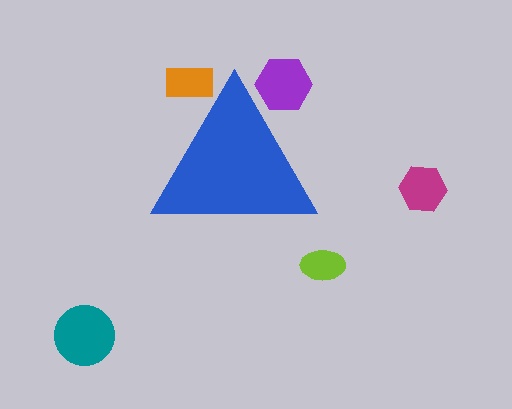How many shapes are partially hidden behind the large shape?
2 shapes are partially hidden.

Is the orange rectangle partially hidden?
Yes, the orange rectangle is partially hidden behind the blue triangle.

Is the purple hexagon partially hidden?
Yes, the purple hexagon is partially hidden behind the blue triangle.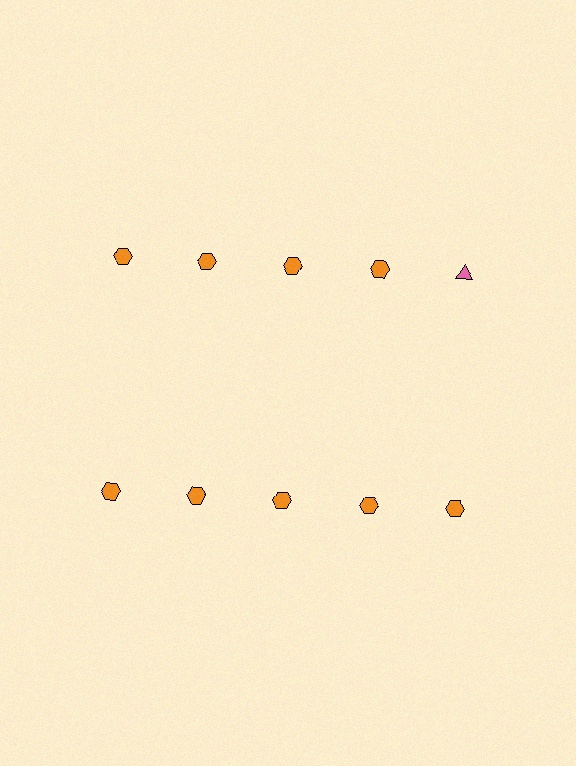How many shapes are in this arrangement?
There are 10 shapes arranged in a grid pattern.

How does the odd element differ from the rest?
It differs in both color (pink instead of orange) and shape (triangle instead of hexagon).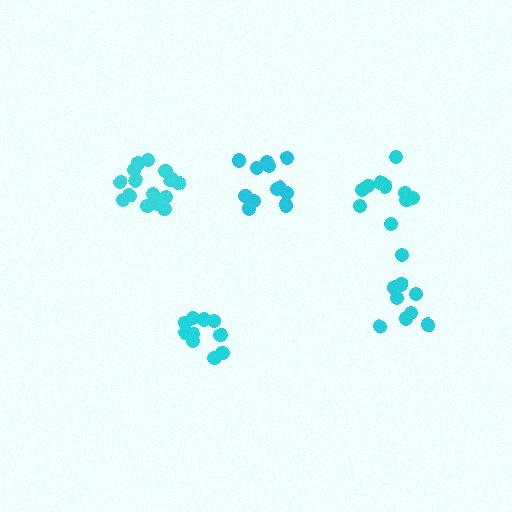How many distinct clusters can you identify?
There are 5 distinct clusters.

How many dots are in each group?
Group 1: 10 dots, Group 2: 12 dots, Group 3: 10 dots, Group 4: 15 dots, Group 5: 9 dots (56 total).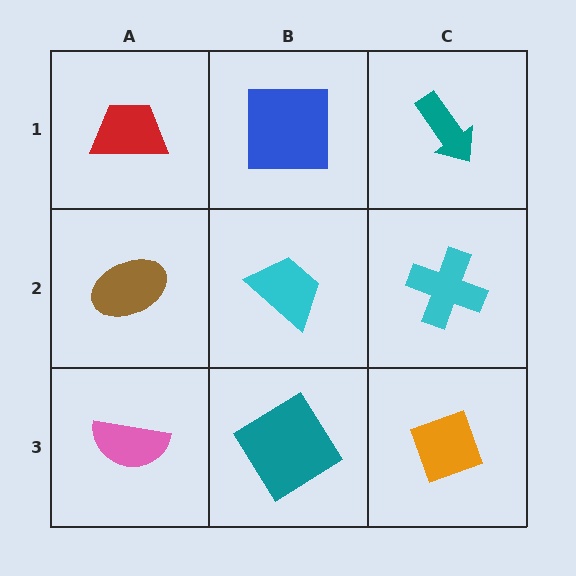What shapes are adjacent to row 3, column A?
A brown ellipse (row 2, column A), a teal diamond (row 3, column B).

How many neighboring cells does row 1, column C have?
2.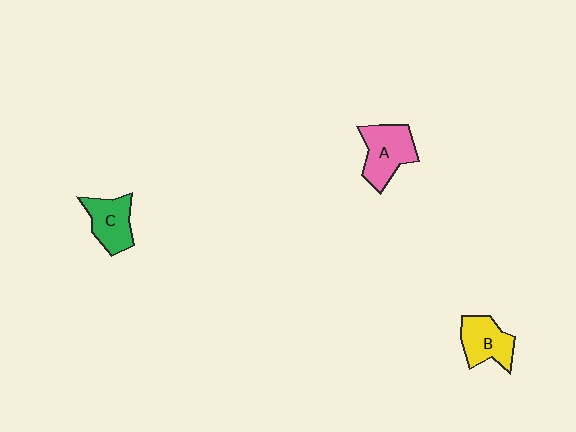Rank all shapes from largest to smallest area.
From largest to smallest: A (pink), B (yellow), C (green).